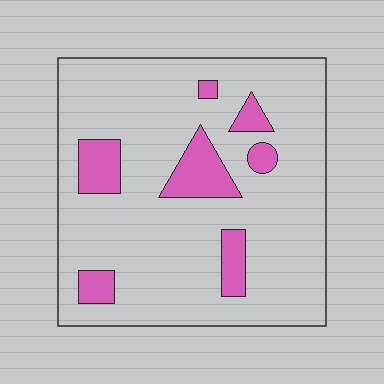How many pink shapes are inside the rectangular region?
7.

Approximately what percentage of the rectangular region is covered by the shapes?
Approximately 15%.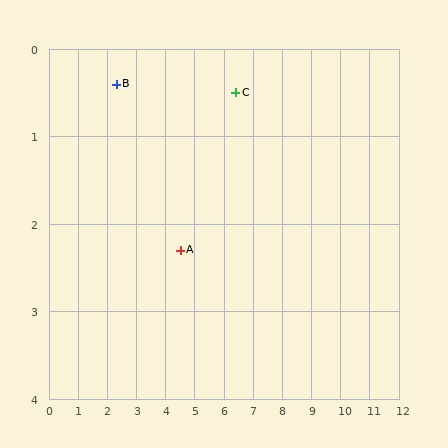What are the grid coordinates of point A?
Point A is at approximately (4.5, 2.3).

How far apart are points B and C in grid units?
Points B and C are about 4.1 grid units apart.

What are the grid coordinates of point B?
Point B is at approximately (2.3, 0.4).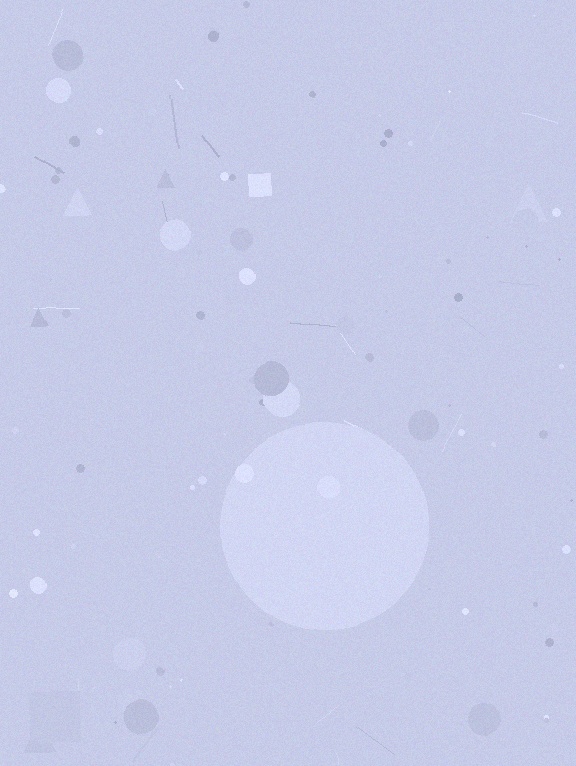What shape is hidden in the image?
A circle is hidden in the image.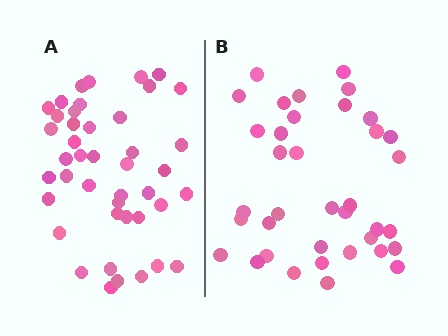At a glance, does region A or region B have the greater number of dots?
Region A (the left region) has more dots.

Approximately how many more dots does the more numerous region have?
Region A has about 6 more dots than region B.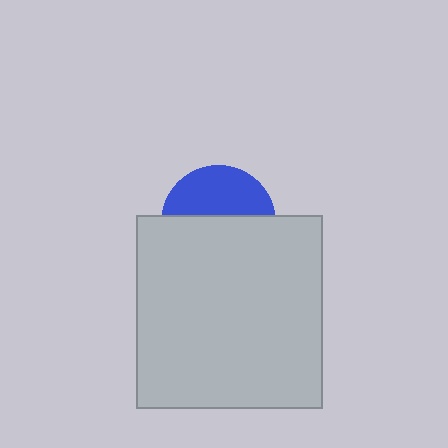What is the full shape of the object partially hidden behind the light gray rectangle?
The partially hidden object is a blue circle.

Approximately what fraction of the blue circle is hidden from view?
Roughly 58% of the blue circle is hidden behind the light gray rectangle.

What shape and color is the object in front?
The object in front is a light gray rectangle.